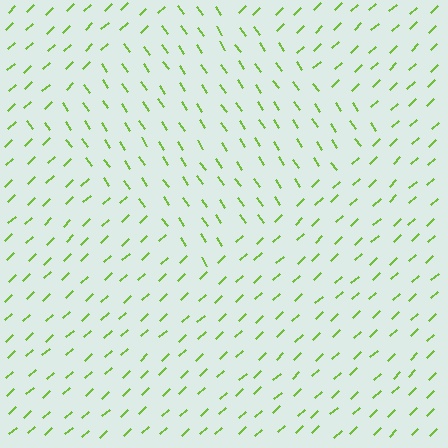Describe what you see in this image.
The image is filled with small lime line segments. A diamond region in the image has lines oriented differently from the surrounding lines, creating a visible texture boundary.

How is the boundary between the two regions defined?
The boundary is defined purely by a change in line orientation (approximately 81 degrees difference). All lines are the same color and thickness.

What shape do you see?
I see a diamond.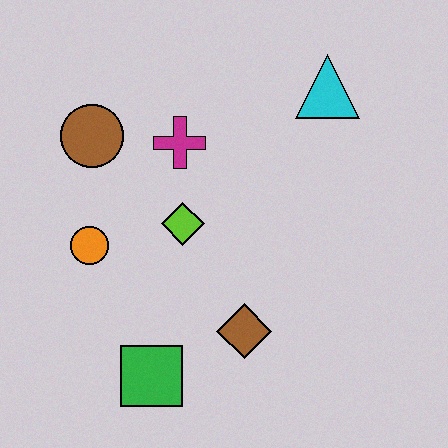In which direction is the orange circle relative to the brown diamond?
The orange circle is to the left of the brown diamond.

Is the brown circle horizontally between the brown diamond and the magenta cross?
No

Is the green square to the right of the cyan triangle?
No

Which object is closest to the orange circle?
The lime diamond is closest to the orange circle.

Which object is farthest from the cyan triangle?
The green square is farthest from the cyan triangle.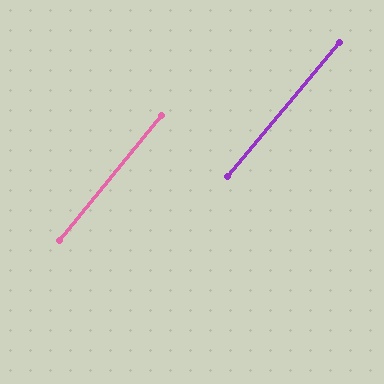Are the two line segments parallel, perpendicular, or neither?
Parallel — their directions differ by only 0.6°.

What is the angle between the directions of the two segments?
Approximately 1 degree.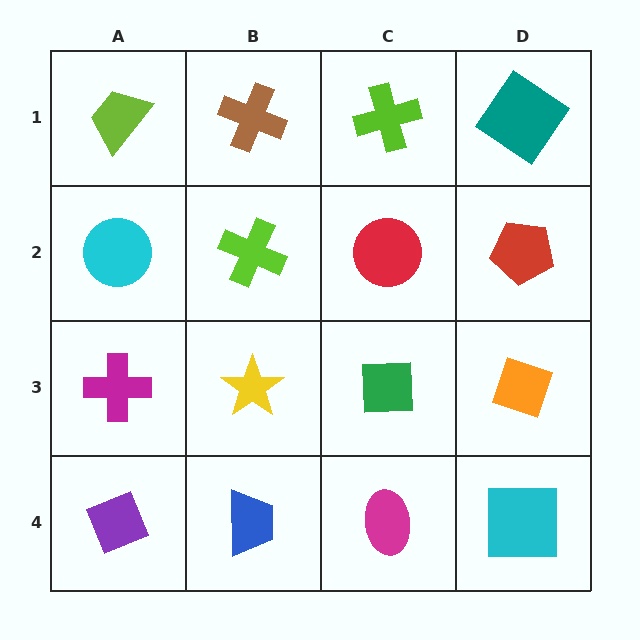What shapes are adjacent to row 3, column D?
A red pentagon (row 2, column D), a cyan square (row 4, column D), a green square (row 3, column C).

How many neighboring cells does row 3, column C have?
4.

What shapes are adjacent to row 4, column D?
An orange diamond (row 3, column D), a magenta ellipse (row 4, column C).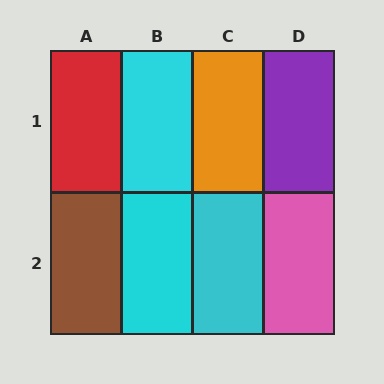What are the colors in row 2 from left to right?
Brown, cyan, cyan, pink.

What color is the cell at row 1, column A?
Red.